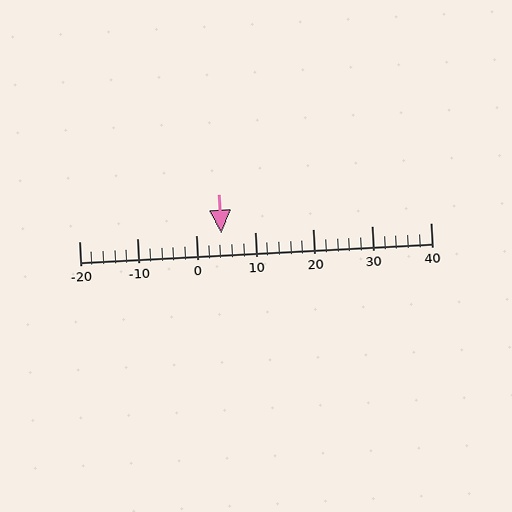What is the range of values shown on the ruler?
The ruler shows values from -20 to 40.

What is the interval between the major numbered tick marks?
The major tick marks are spaced 10 units apart.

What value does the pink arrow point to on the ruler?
The pink arrow points to approximately 4.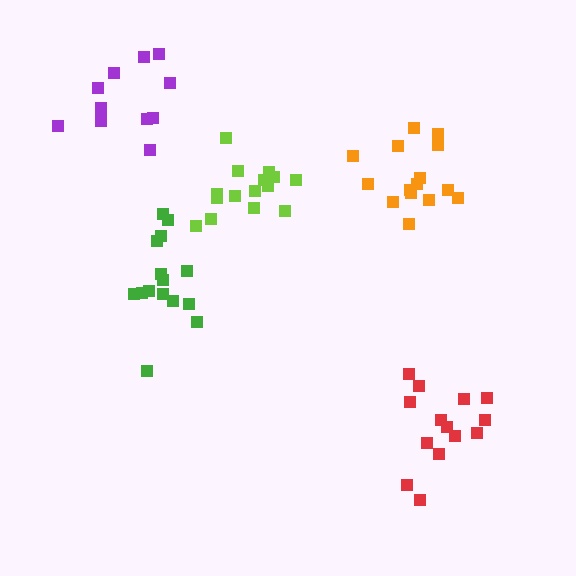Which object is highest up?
The purple cluster is topmost.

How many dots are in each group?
Group 1: 15 dots, Group 2: 15 dots, Group 3: 15 dots, Group 4: 12 dots, Group 5: 14 dots (71 total).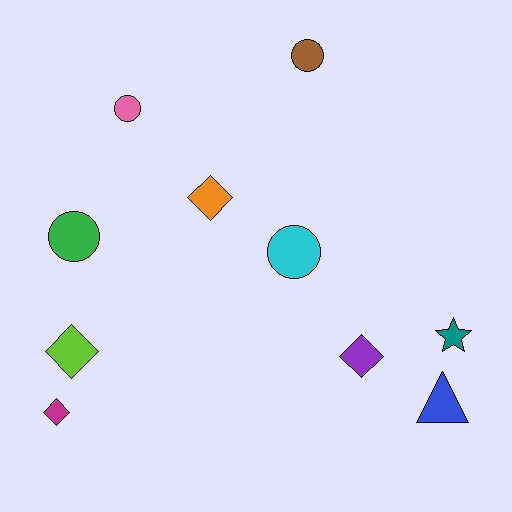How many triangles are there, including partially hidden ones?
There is 1 triangle.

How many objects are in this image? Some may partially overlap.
There are 10 objects.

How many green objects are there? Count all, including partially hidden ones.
There is 1 green object.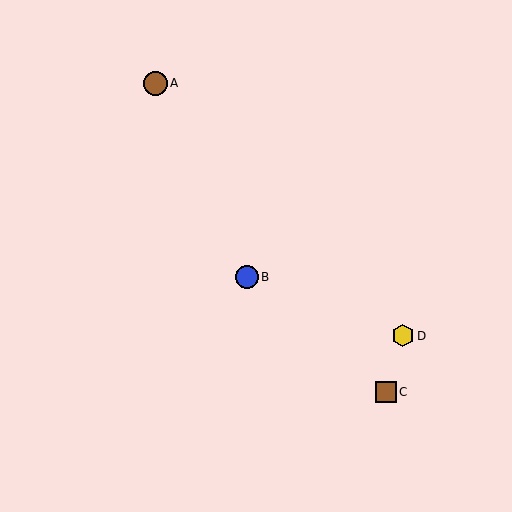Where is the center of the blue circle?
The center of the blue circle is at (247, 277).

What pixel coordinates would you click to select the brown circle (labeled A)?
Click at (156, 83) to select the brown circle A.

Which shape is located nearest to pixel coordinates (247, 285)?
The blue circle (labeled B) at (247, 277) is nearest to that location.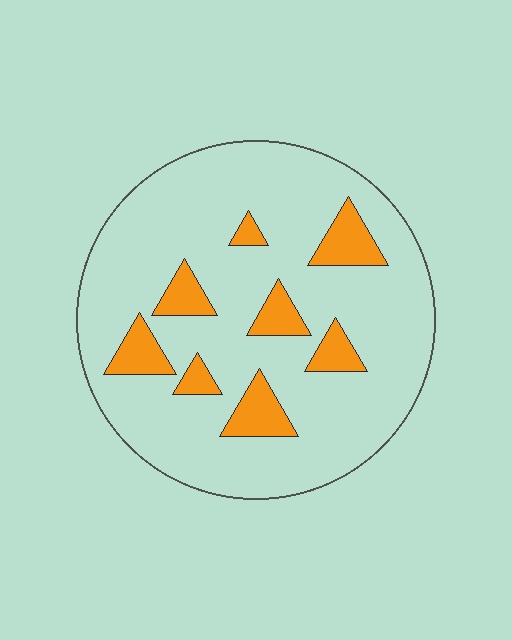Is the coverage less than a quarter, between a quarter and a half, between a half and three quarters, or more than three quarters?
Less than a quarter.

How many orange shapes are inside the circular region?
8.